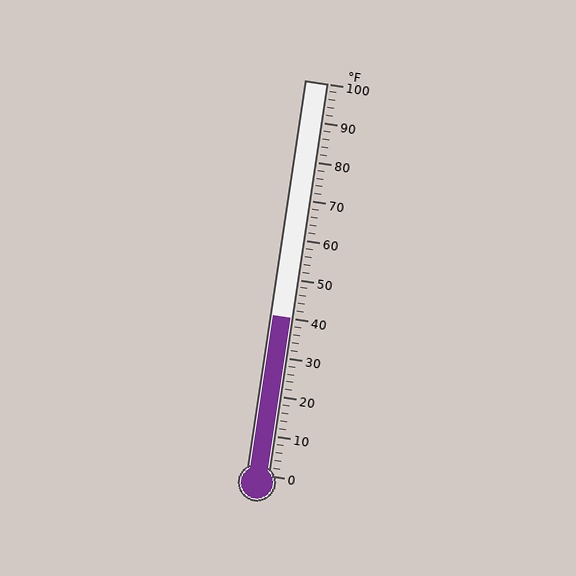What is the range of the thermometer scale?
The thermometer scale ranges from 0°F to 100°F.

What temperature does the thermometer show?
The thermometer shows approximately 40°F.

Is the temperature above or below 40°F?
The temperature is at 40°F.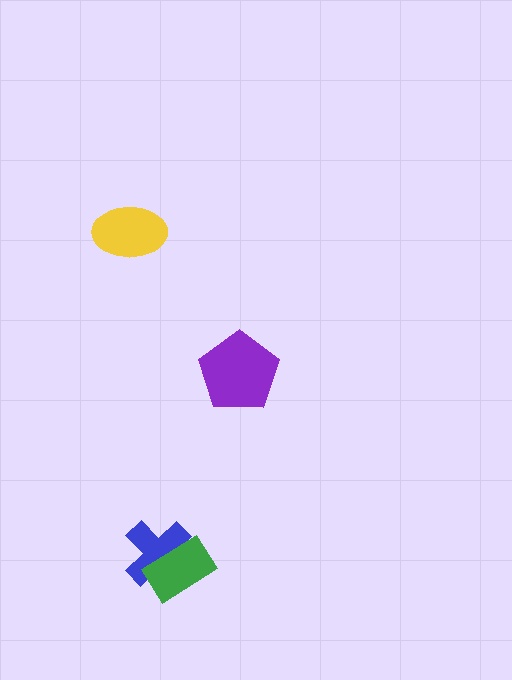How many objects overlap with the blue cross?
1 object overlaps with the blue cross.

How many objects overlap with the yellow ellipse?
0 objects overlap with the yellow ellipse.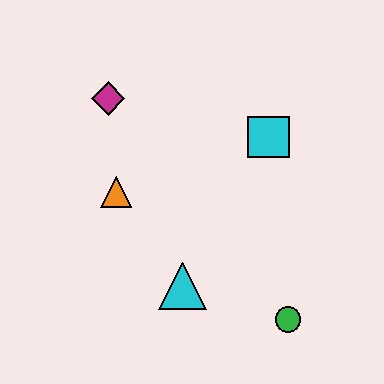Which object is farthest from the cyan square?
The green circle is farthest from the cyan square.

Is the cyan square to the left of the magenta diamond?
No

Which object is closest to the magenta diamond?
The orange triangle is closest to the magenta diamond.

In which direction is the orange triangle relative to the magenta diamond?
The orange triangle is below the magenta diamond.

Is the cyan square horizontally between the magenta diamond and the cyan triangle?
No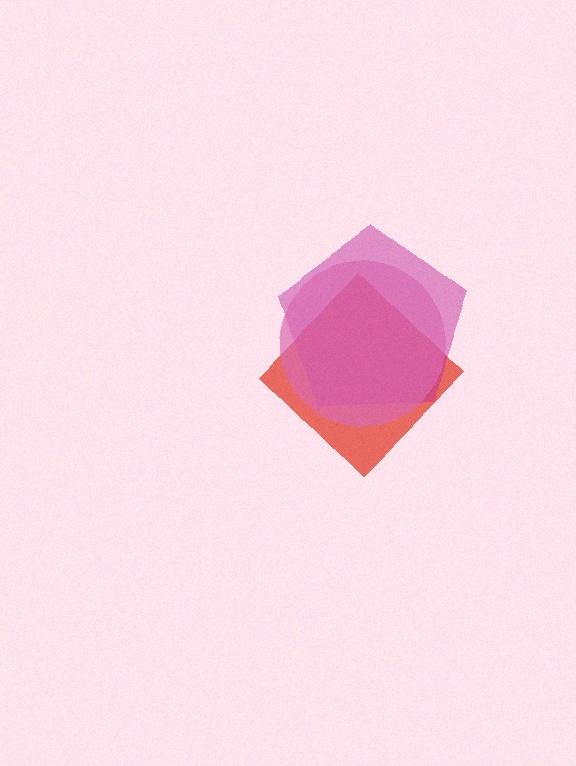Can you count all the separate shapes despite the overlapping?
Yes, there are 3 separate shapes.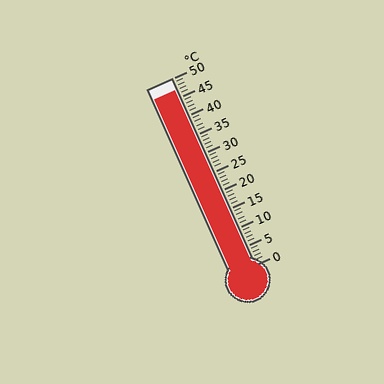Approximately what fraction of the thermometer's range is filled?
The thermometer is filled to approximately 95% of its range.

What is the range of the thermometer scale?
The thermometer scale ranges from 0°C to 50°C.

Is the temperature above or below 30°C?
The temperature is above 30°C.